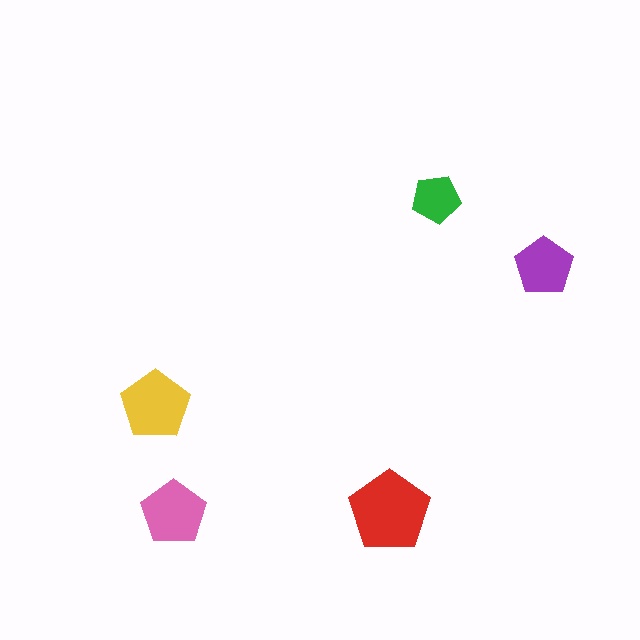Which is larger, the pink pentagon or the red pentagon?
The red one.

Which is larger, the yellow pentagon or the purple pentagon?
The yellow one.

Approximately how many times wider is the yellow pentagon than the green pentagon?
About 1.5 times wider.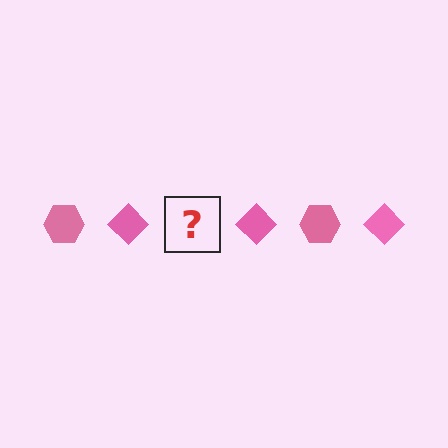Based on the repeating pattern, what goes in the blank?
The blank should be a pink hexagon.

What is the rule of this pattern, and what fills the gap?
The rule is that the pattern cycles through hexagon, diamond shapes in pink. The gap should be filled with a pink hexagon.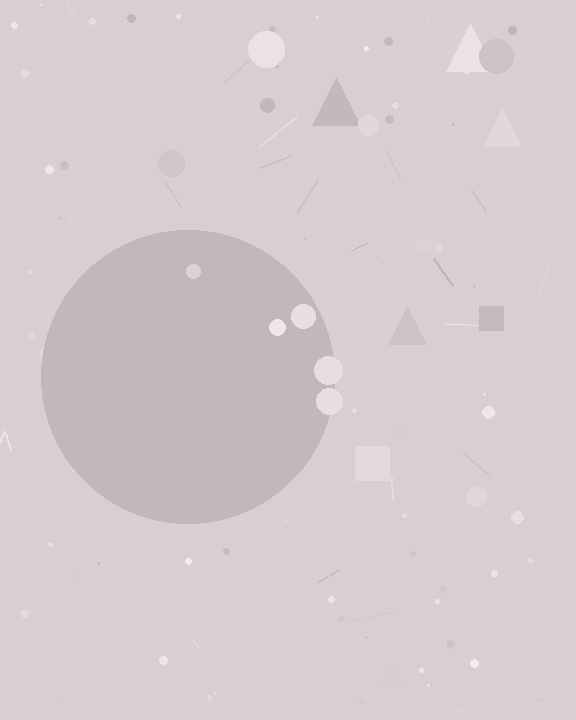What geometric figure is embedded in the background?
A circle is embedded in the background.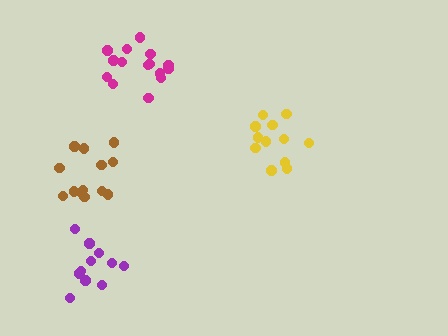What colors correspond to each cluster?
The clusters are colored: yellow, purple, brown, magenta.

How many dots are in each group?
Group 1: 12 dots, Group 2: 11 dots, Group 3: 13 dots, Group 4: 15 dots (51 total).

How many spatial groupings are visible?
There are 4 spatial groupings.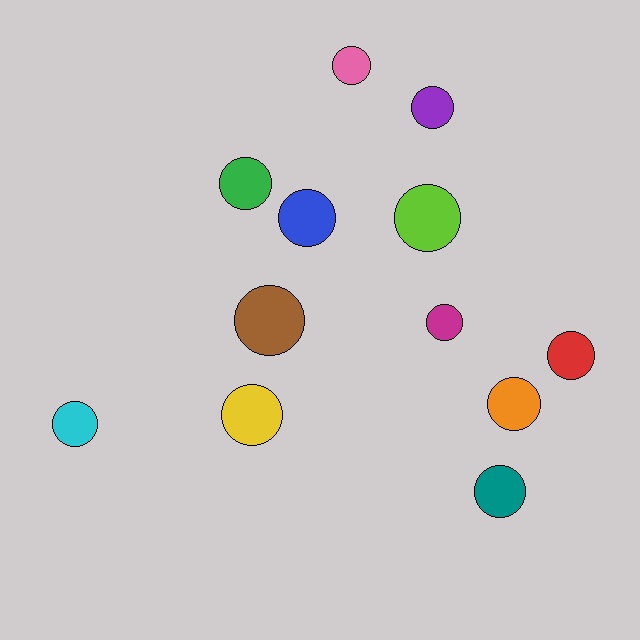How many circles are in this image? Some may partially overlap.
There are 12 circles.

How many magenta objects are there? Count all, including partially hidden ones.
There is 1 magenta object.